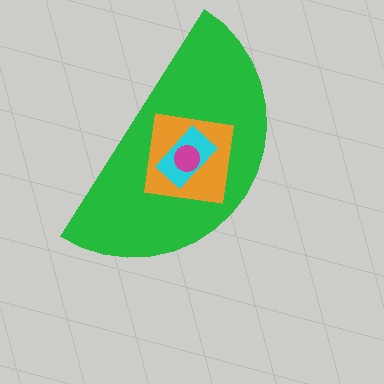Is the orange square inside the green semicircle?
Yes.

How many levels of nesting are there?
4.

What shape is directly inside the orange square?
The cyan rectangle.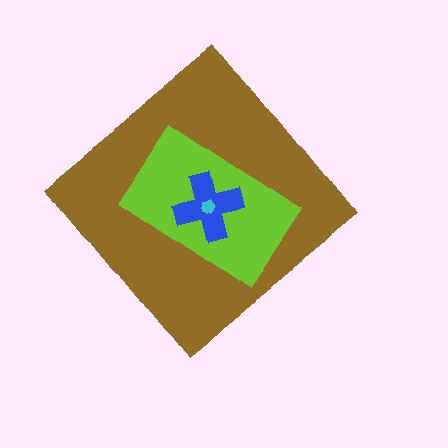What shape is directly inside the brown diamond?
The lime rectangle.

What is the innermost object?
The cyan pentagon.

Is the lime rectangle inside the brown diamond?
Yes.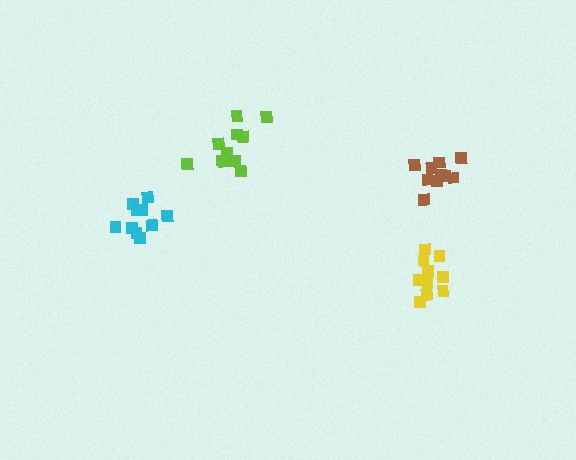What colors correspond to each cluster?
The clusters are colored: lime, brown, cyan, yellow.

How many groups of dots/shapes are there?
There are 4 groups.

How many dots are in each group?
Group 1: 11 dots, Group 2: 10 dots, Group 3: 10 dots, Group 4: 10 dots (41 total).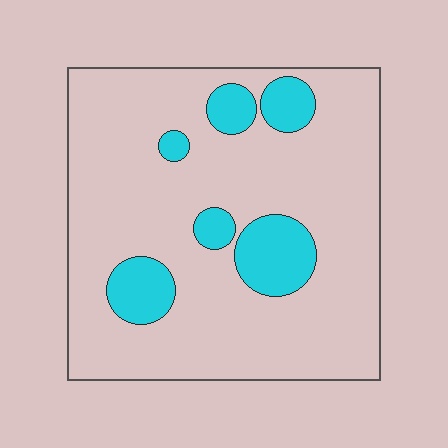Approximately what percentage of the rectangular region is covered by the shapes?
Approximately 15%.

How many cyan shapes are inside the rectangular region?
6.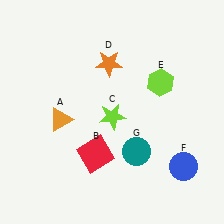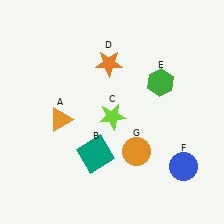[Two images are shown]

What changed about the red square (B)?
In Image 1, B is red. In Image 2, it changed to teal.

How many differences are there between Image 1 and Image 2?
There are 3 differences between the two images.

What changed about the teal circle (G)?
In Image 1, G is teal. In Image 2, it changed to orange.